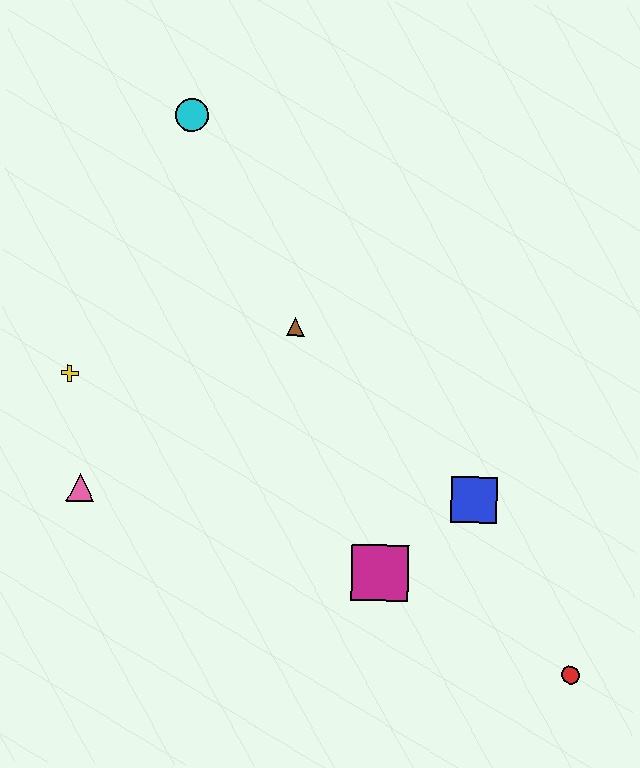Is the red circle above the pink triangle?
No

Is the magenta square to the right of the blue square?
No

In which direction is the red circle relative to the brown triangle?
The red circle is below the brown triangle.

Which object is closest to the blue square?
The magenta square is closest to the blue square.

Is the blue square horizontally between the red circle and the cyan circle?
Yes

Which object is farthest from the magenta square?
The cyan circle is farthest from the magenta square.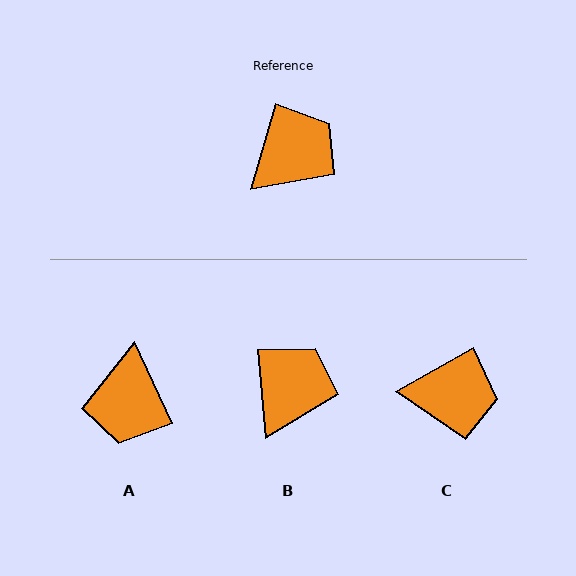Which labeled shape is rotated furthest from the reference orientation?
A, about 139 degrees away.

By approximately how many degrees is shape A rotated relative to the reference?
Approximately 139 degrees clockwise.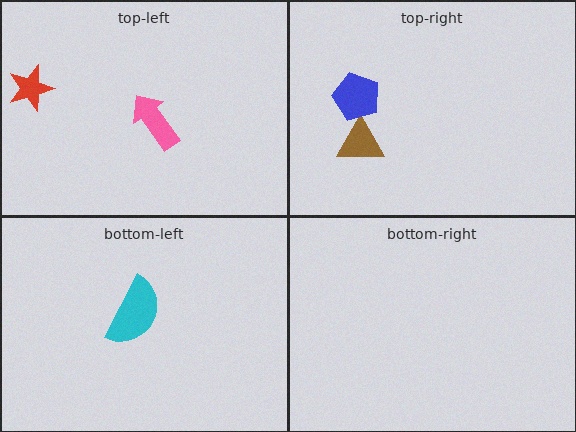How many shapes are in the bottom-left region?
1.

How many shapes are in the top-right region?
2.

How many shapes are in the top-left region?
2.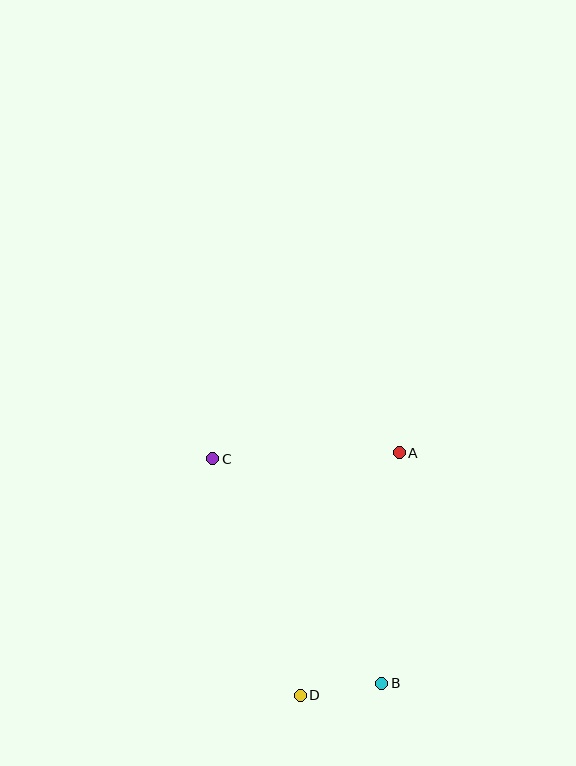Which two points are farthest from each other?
Points B and C are farthest from each other.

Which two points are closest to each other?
Points B and D are closest to each other.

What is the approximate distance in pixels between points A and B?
The distance between A and B is approximately 231 pixels.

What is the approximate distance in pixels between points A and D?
The distance between A and D is approximately 262 pixels.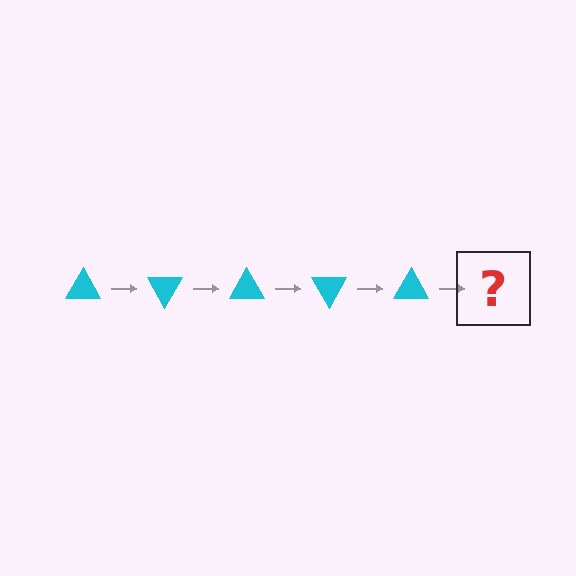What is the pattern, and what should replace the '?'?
The pattern is that the triangle rotates 60 degrees each step. The '?' should be a cyan triangle rotated 300 degrees.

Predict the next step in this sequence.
The next step is a cyan triangle rotated 300 degrees.